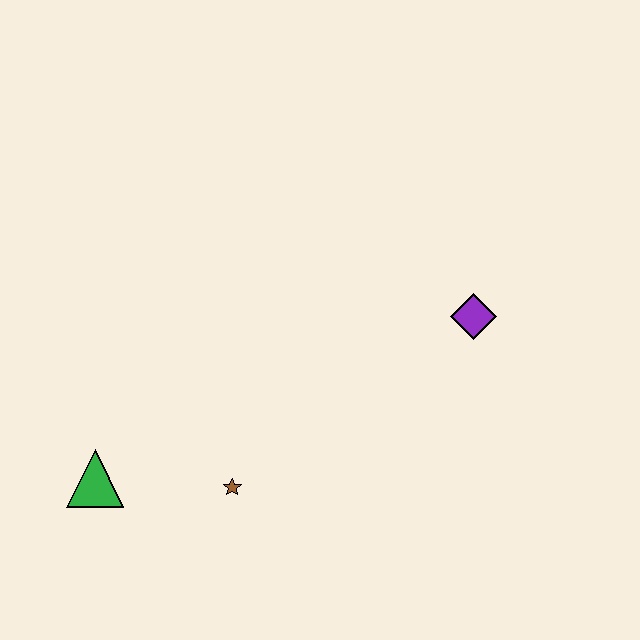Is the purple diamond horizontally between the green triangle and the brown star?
No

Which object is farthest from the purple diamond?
The green triangle is farthest from the purple diamond.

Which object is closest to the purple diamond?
The brown star is closest to the purple diamond.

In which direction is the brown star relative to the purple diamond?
The brown star is to the left of the purple diamond.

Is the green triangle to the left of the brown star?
Yes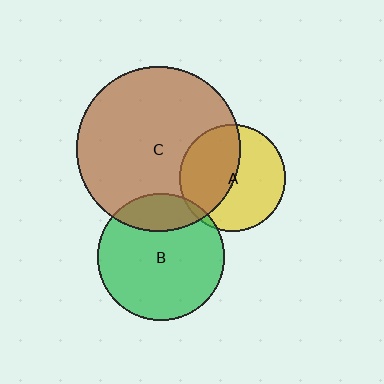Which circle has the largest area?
Circle C (brown).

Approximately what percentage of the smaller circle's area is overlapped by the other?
Approximately 5%.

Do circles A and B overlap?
Yes.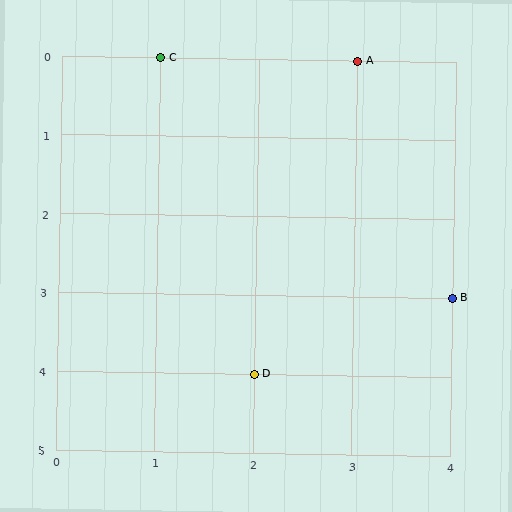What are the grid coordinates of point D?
Point D is at grid coordinates (2, 4).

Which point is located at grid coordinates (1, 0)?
Point C is at (1, 0).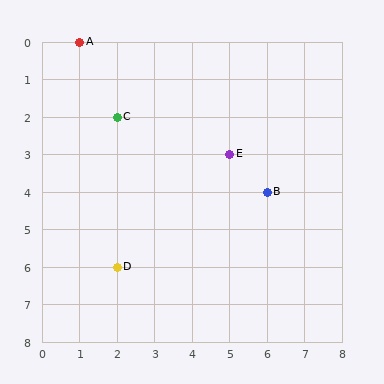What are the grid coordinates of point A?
Point A is at grid coordinates (1, 0).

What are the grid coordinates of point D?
Point D is at grid coordinates (2, 6).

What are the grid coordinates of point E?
Point E is at grid coordinates (5, 3).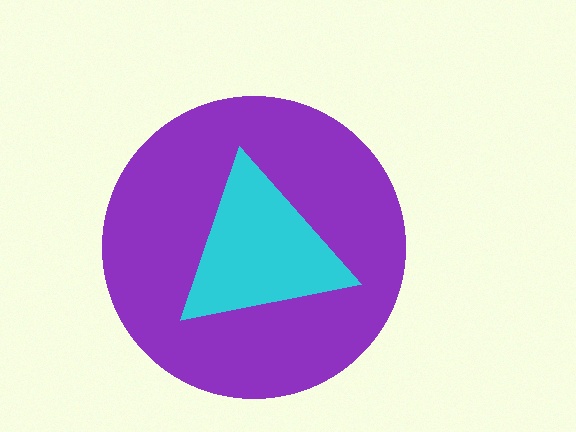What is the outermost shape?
The purple circle.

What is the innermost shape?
The cyan triangle.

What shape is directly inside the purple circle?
The cyan triangle.